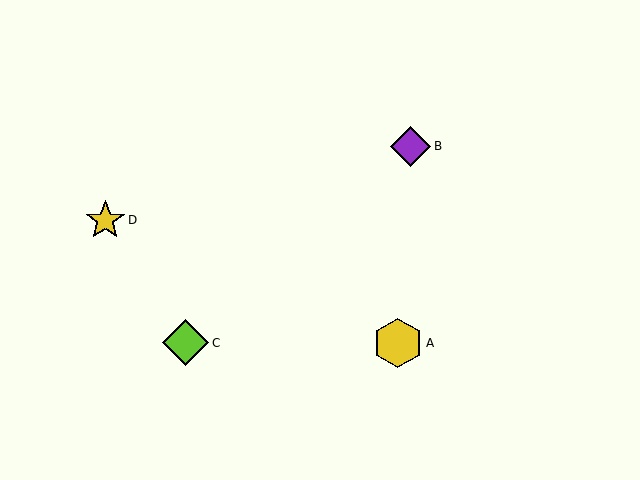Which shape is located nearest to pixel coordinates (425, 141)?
The purple diamond (labeled B) at (411, 146) is nearest to that location.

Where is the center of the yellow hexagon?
The center of the yellow hexagon is at (398, 343).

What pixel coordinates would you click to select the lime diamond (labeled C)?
Click at (185, 343) to select the lime diamond C.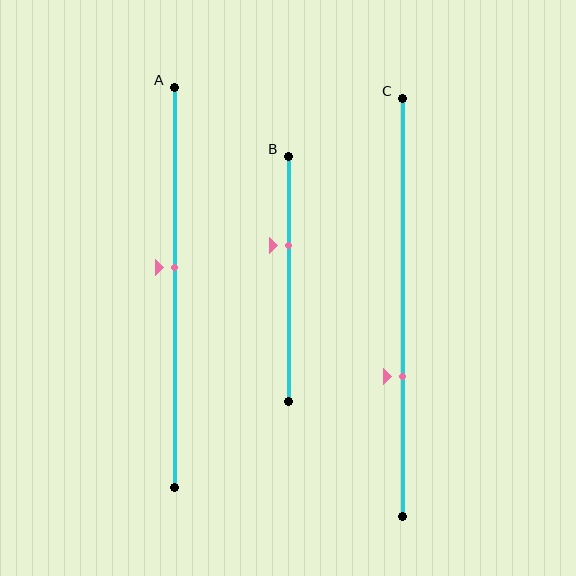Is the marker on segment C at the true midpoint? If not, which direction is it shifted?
No, the marker on segment C is shifted downward by about 17% of the segment length.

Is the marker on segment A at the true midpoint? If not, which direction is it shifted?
No, the marker on segment A is shifted upward by about 5% of the segment length.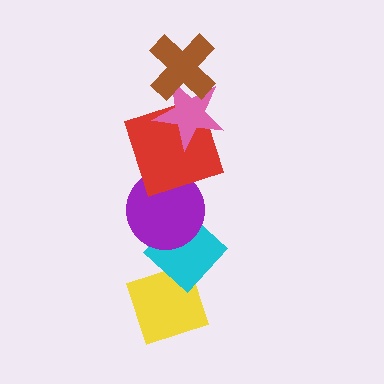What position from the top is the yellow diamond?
The yellow diamond is 6th from the top.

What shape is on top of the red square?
The pink star is on top of the red square.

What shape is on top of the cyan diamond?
The purple circle is on top of the cyan diamond.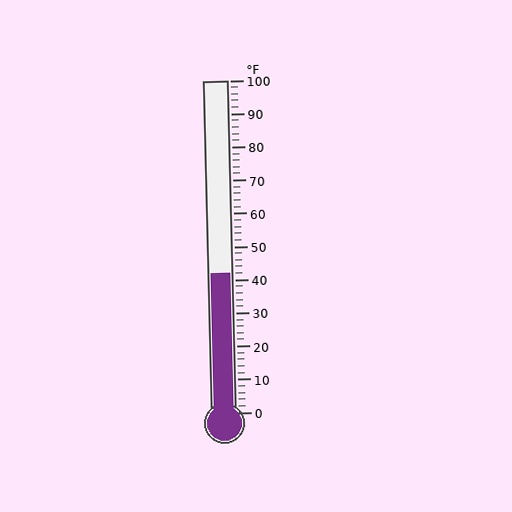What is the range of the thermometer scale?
The thermometer scale ranges from 0°F to 100°F.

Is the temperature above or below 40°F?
The temperature is above 40°F.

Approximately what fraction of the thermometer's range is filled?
The thermometer is filled to approximately 40% of its range.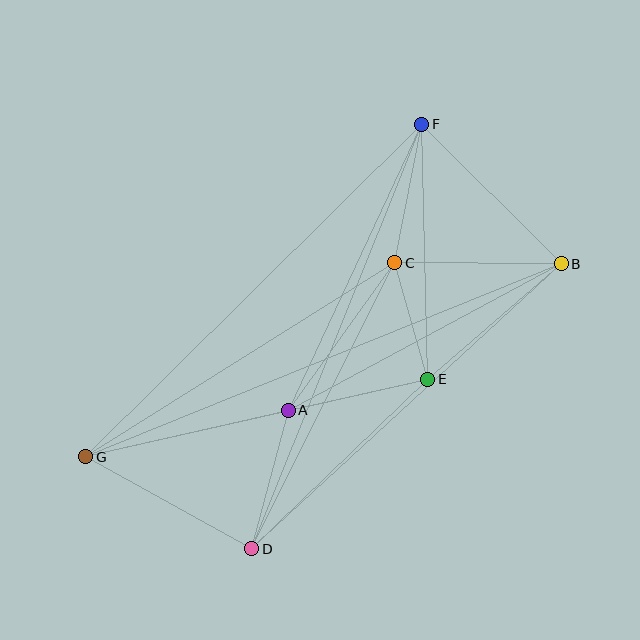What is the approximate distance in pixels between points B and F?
The distance between B and F is approximately 197 pixels.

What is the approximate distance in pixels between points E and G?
The distance between E and G is approximately 351 pixels.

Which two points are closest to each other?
Points C and E are closest to each other.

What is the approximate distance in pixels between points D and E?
The distance between D and E is approximately 244 pixels.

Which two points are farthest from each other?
Points B and G are farthest from each other.